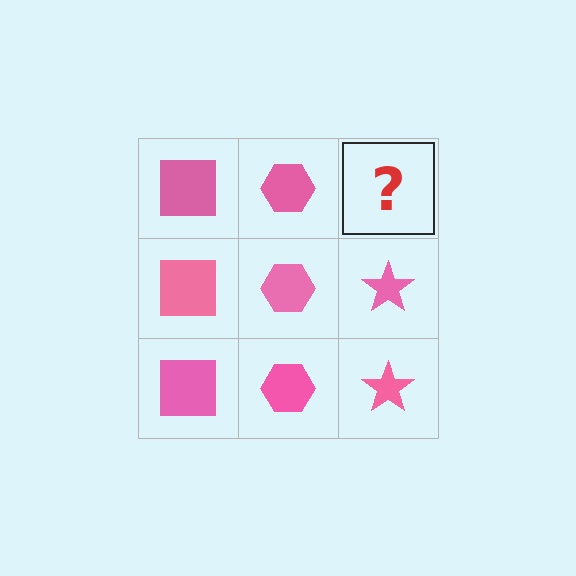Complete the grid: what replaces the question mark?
The question mark should be replaced with a pink star.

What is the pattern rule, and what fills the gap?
The rule is that each column has a consistent shape. The gap should be filled with a pink star.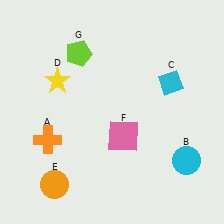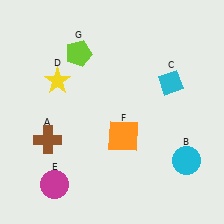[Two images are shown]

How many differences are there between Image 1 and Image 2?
There are 3 differences between the two images.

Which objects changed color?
A changed from orange to brown. E changed from orange to magenta. F changed from pink to orange.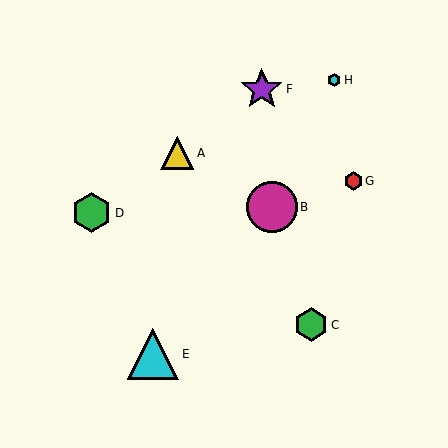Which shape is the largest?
The cyan triangle (labeled E) is the largest.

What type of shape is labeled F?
Shape F is a purple star.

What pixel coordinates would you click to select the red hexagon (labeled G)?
Click at (353, 181) to select the red hexagon G.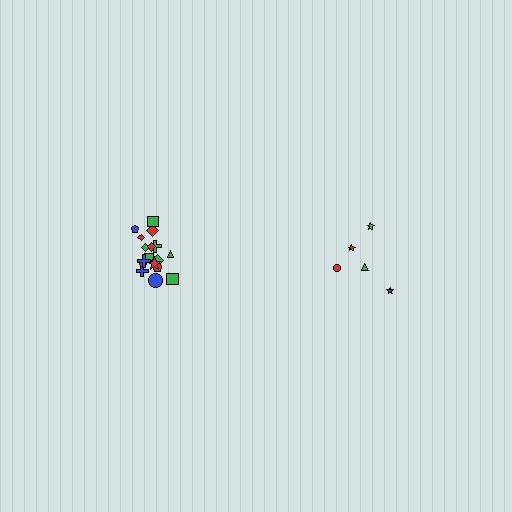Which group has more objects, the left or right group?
The left group.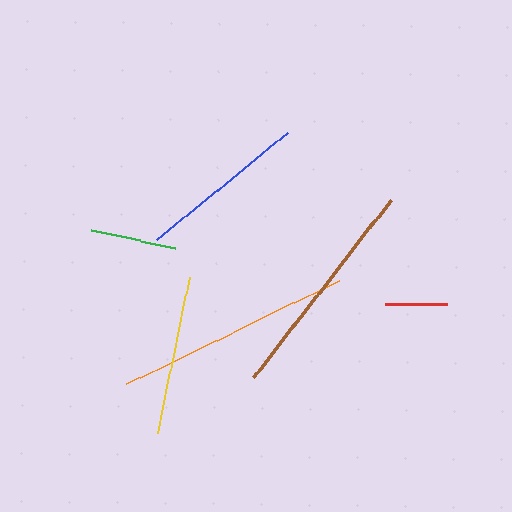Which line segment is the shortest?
The red line is the shortest at approximately 62 pixels.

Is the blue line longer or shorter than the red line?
The blue line is longer than the red line.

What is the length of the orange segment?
The orange segment is approximately 235 pixels long.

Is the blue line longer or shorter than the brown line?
The brown line is longer than the blue line.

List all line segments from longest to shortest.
From longest to shortest: orange, brown, blue, yellow, green, red.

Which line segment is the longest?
The orange line is the longest at approximately 235 pixels.